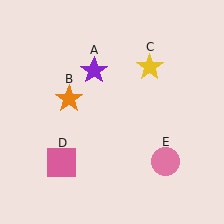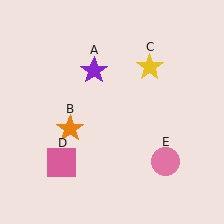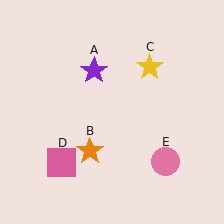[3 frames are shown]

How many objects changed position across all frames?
1 object changed position: orange star (object B).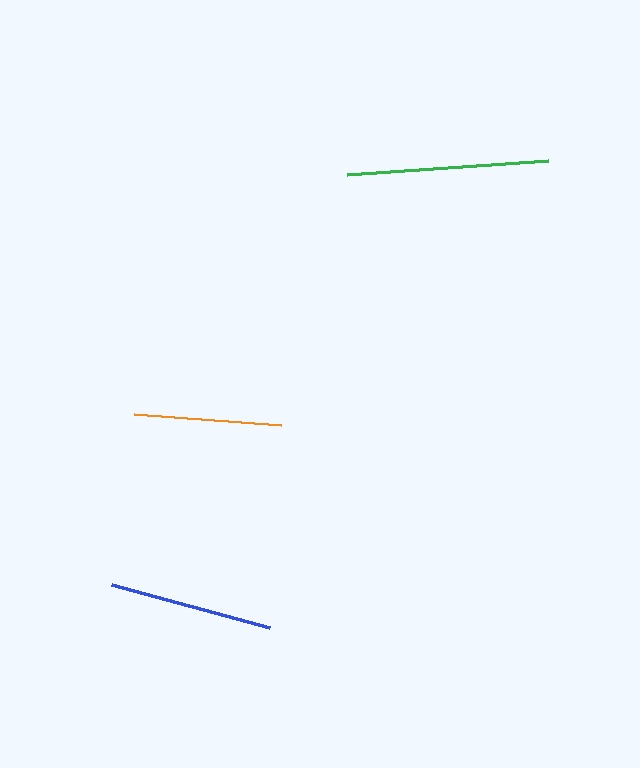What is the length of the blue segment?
The blue segment is approximately 164 pixels long.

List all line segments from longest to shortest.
From longest to shortest: green, blue, orange.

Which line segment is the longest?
The green line is the longest at approximately 201 pixels.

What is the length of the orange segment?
The orange segment is approximately 147 pixels long.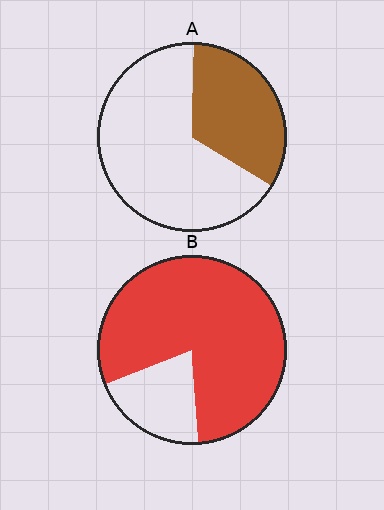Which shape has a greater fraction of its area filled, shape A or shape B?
Shape B.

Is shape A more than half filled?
No.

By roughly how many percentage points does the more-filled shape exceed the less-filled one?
By roughly 45 percentage points (B over A).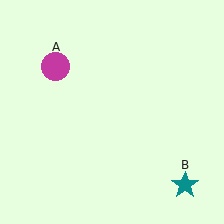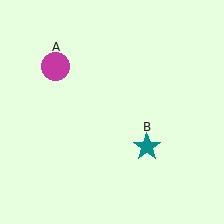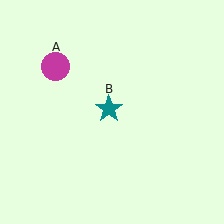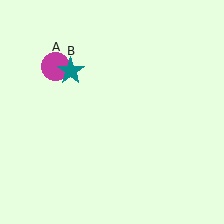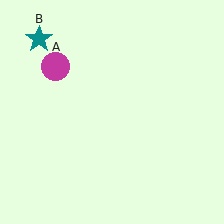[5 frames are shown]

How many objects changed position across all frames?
1 object changed position: teal star (object B).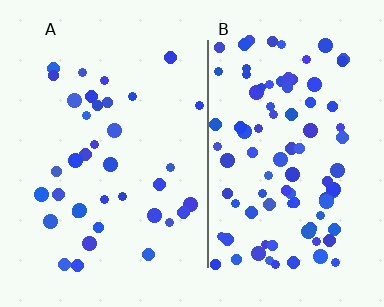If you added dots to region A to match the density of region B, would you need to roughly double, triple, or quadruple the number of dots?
Approximately triple.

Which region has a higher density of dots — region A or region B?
B (the right).